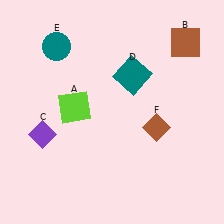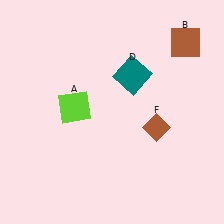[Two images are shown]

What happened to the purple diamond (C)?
The purple diamond (C) was removed in Image 2. It was in the bottom-left area of Image 1.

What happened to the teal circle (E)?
The teal circle (E) was removed in Image 2. It was in the top-left area of Image 1.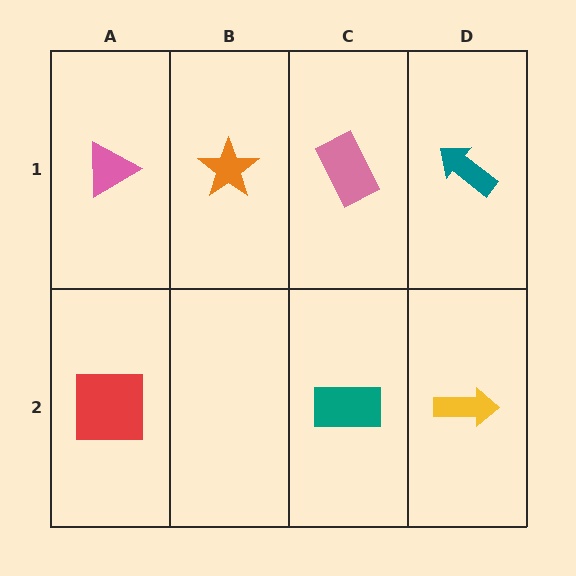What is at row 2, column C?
A teal rectangle.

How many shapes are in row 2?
3 shapes.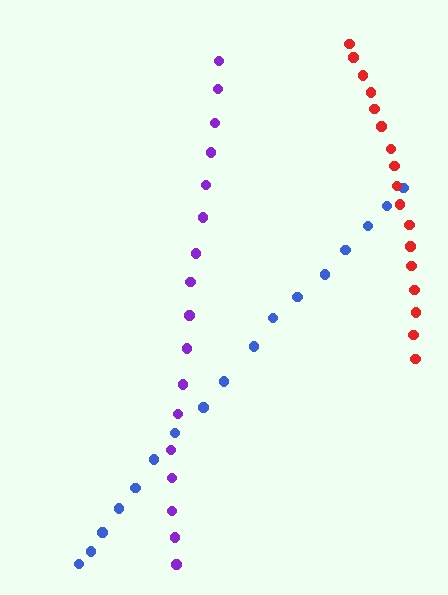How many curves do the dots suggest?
There are 3 distinct paths.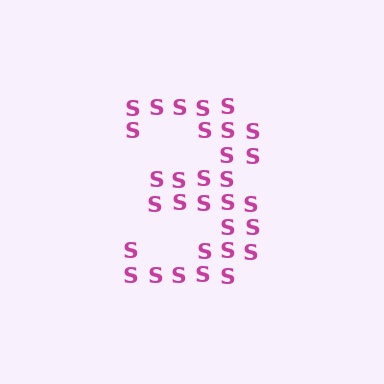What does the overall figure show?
The overall figure shows the digit 3.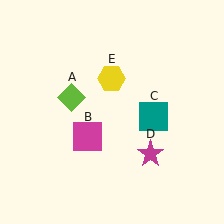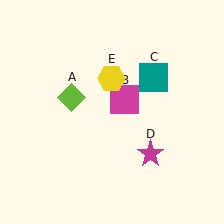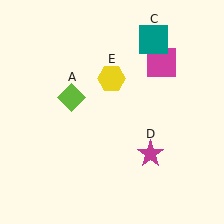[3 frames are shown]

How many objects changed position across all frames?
2 objects changed position: magenta square (object B), teal square (object C).